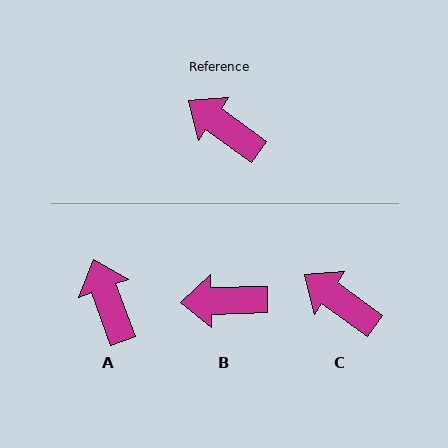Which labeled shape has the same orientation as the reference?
C.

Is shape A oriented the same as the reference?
No, it is off by about 34 degrees.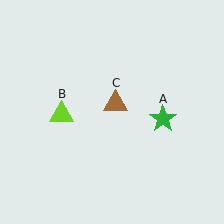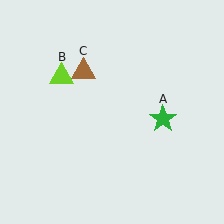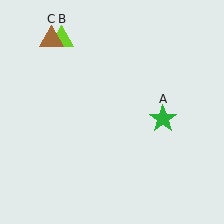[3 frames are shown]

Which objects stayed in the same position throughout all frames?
Green star (object A) remained stationary.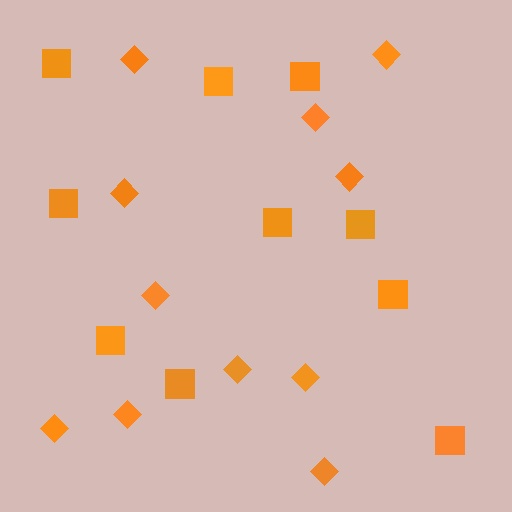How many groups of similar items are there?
There are 2 groups: one group of diamonds (11) and one group of squares (10).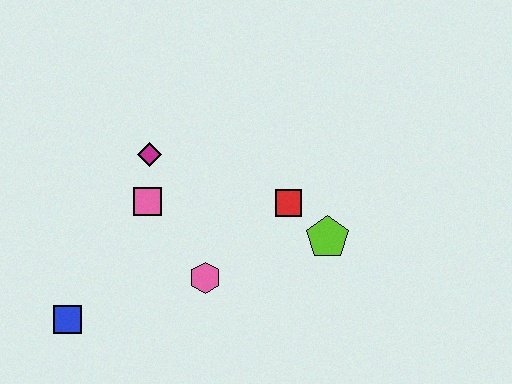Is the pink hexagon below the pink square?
Yes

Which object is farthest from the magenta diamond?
The lime pentagon is farthest from the magenta diamond.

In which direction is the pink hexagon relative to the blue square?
The pink hexagon is to the right of the blue square.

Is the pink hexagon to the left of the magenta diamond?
No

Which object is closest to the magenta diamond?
The pink square is closest to the magenta diamond.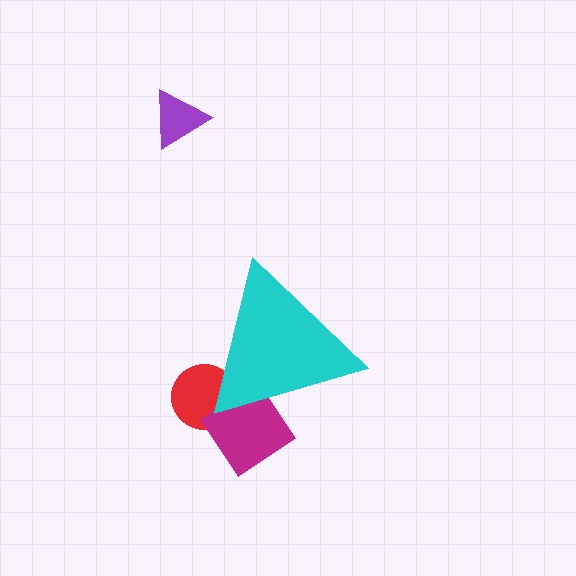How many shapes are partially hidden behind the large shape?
2 shapes are partially hidden.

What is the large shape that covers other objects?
A cyan triangle.